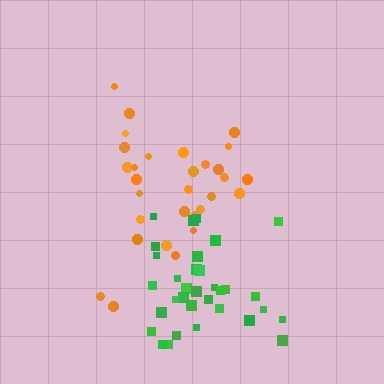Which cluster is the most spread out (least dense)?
Orange.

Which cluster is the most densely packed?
Green.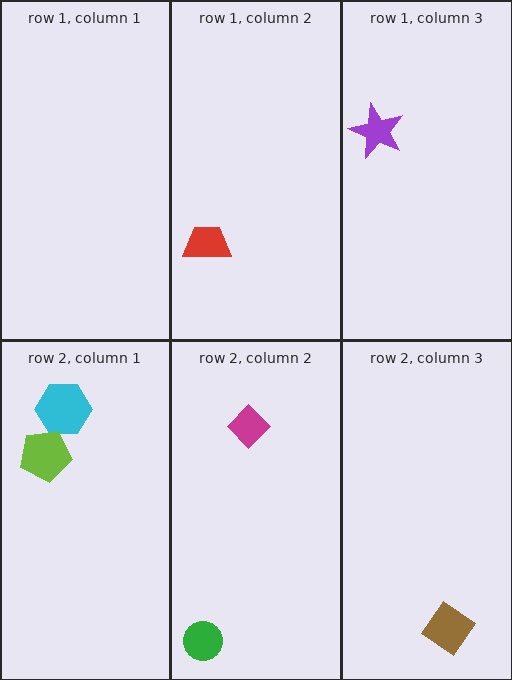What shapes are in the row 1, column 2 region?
The red trapezoid.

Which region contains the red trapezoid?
The row 1, column 2 region.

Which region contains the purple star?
The row 1, column 3 region.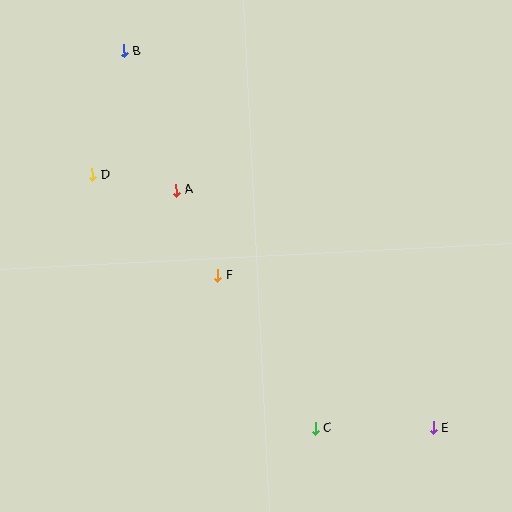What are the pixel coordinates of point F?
Point F is at (218, 276).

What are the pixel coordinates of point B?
Point B is at (124, 51).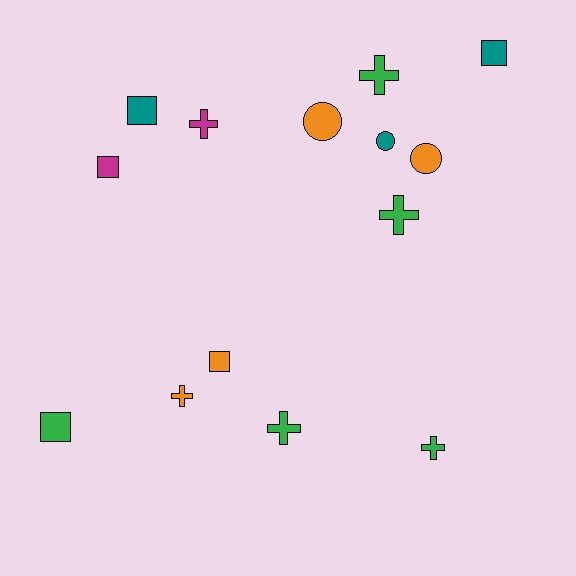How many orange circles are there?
There are 2 orange circles.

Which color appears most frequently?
Green, with 5 objects.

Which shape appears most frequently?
Cross, with 6 objects.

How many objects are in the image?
There are 14 objects.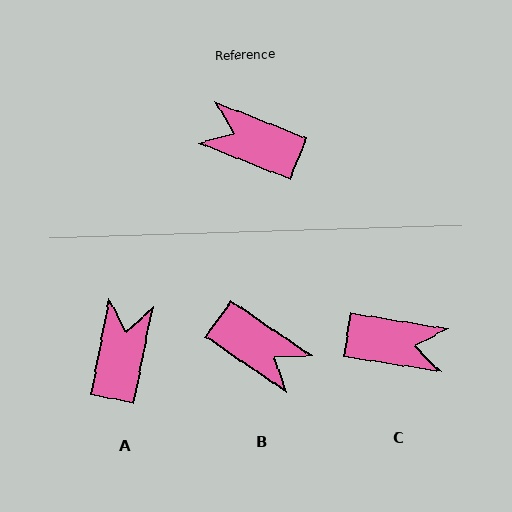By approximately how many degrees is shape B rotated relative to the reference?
Approximately 167 degrees counter-clockwise.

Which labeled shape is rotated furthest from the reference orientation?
C, about 168 degrees away.